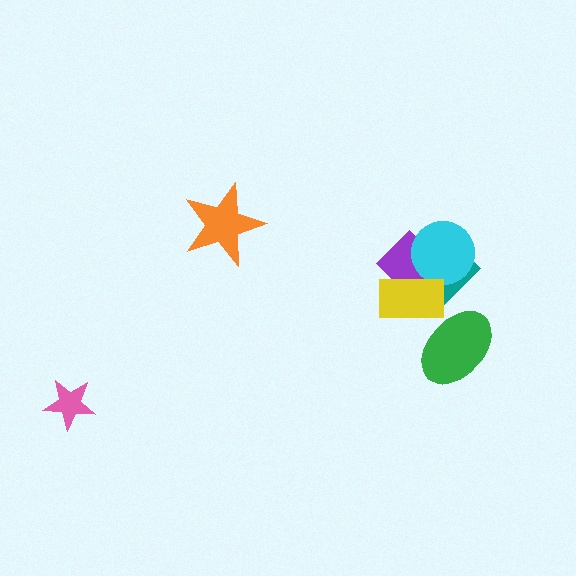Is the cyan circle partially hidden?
Yes, it is partially covered by another shape.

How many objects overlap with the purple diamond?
3 objects overlap with the purple diamond.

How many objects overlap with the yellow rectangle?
3 objects overlap with the yellow rectangle.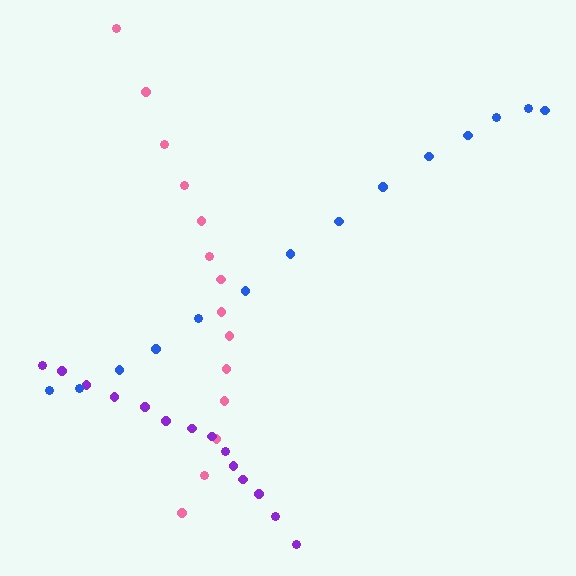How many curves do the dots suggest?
There are 3 distinct paths.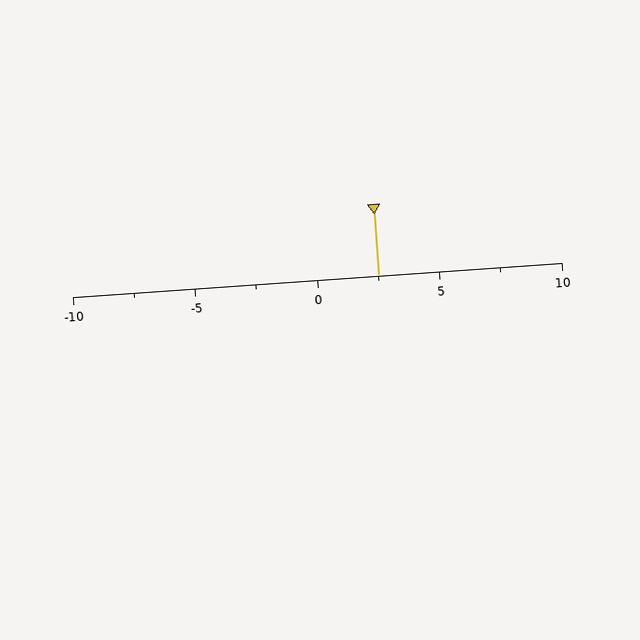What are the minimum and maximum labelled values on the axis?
The axis runs from -10 to 10.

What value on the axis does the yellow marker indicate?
The marker indicates approximately 2.5.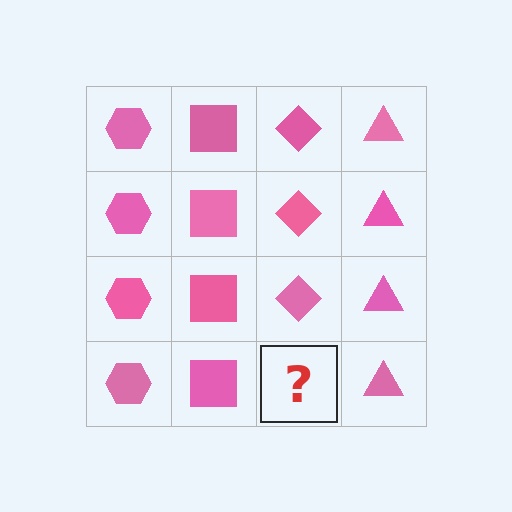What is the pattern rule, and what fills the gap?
The rule is that each column has a consistent shape. The gap should be filled with a pink diamond.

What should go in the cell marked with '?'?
The missing cell should contain a pink diamond.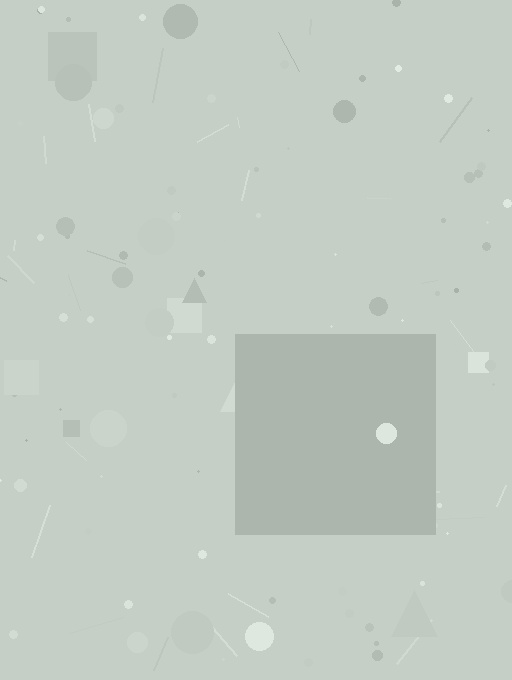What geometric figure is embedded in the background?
A square is embedded in the background.